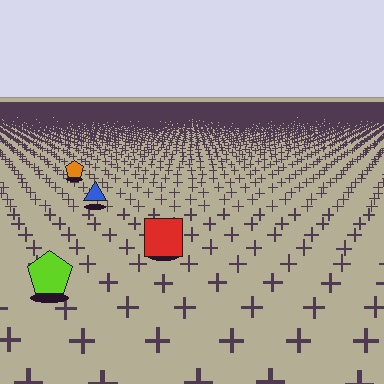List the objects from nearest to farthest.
From nearest to farthest: the lime pentagon, the red square, the blue triangle, the orange pentagon.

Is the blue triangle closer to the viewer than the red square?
No. The red square is closer — you can tell from the texture gradient: the ground texture is coarser near it.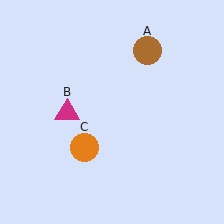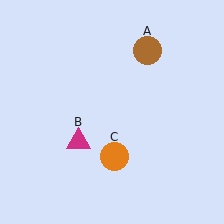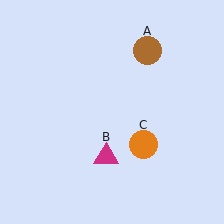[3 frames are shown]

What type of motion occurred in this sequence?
The magenta triangle (object B), orange circle (object C) rotated counterclockwise around the center of the scene.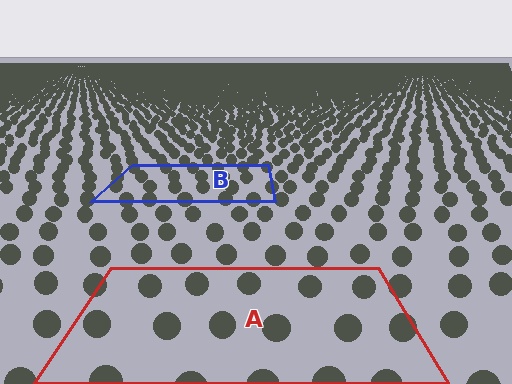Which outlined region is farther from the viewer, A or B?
Region B is farther from the viewer — the texture elements inside it appear smaller and more densely packed.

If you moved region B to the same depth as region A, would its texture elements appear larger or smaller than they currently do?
They would appear larger. At a closer depth, the same texture elements are projected at a bigger on-screen size.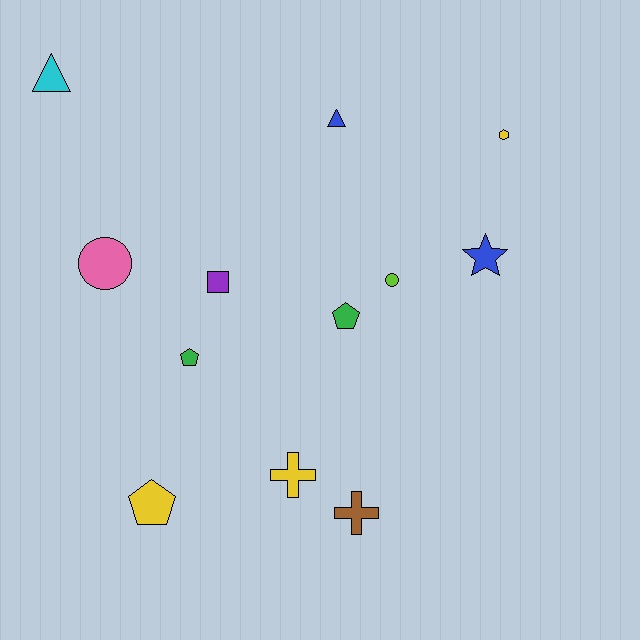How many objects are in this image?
There are 12 objects.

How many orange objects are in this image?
There are no orange objects.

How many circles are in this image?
There are 2 circles.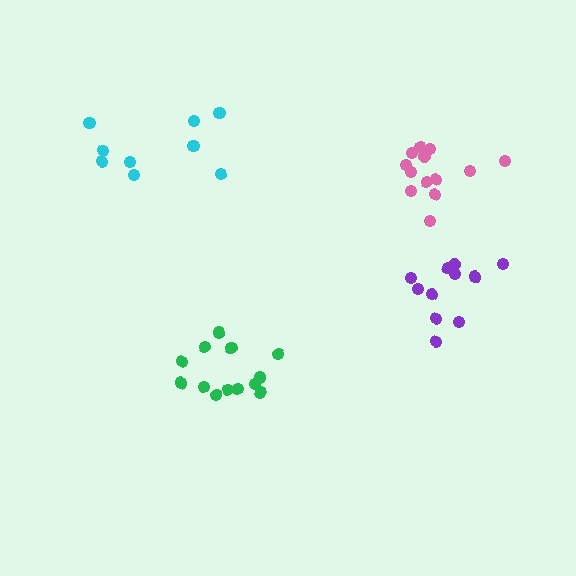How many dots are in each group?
Group 1: 13 dots, Group 2: 13 dots, Group 3: 9 dots, Group 4: 11 dots (46 total).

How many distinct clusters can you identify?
There are 4 distinct clusters.